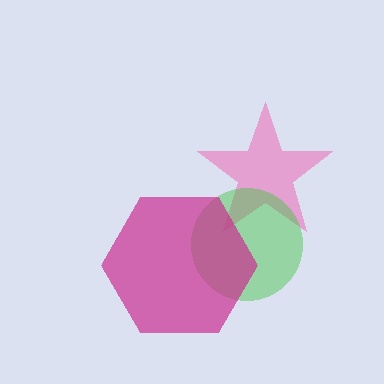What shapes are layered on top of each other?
The layered shapes are: a pink star, a green circle, a magenta hexagon.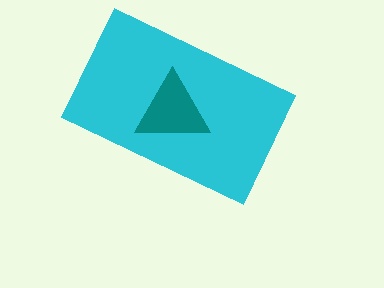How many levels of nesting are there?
2.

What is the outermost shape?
The cyan rectangle.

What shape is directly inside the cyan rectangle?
The teal triangle.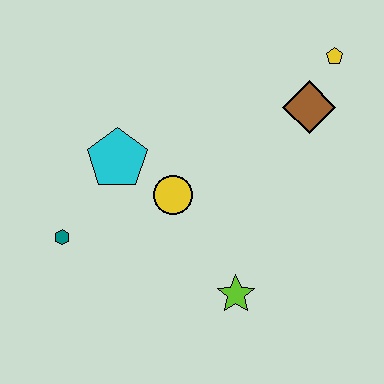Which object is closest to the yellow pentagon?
The brown diamond is closest to the yellow pentagon.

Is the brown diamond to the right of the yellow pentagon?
No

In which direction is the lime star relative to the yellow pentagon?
The lime star is below the yellow pentagon.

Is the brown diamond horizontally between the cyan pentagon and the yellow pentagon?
Yes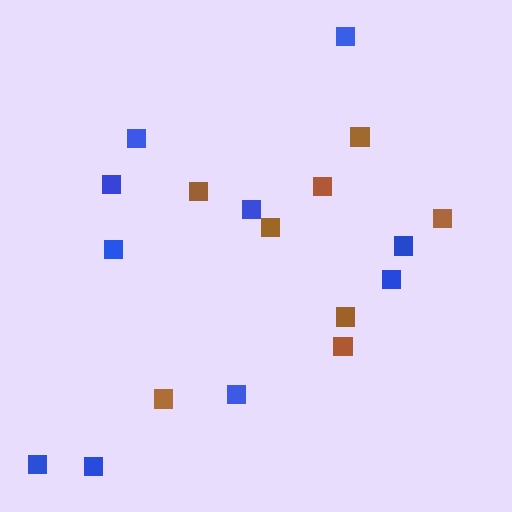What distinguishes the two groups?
There are 2 groups: one group of blue squares (10) and one group of brown squares (8).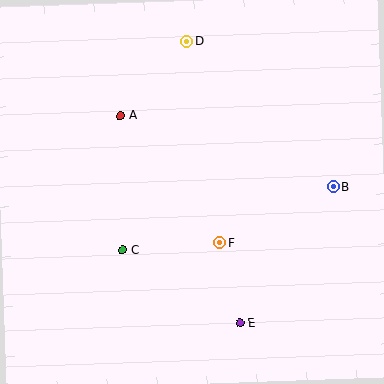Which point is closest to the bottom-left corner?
Point C is closest to the bottom-left corner.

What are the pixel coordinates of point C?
Point C is at (123, 250).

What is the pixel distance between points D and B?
The distance between D and B is 206 pixels.